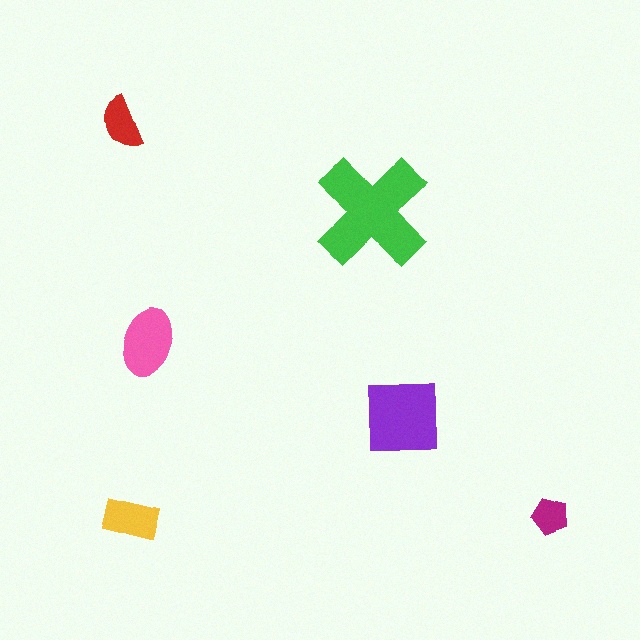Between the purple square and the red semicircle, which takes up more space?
The purple square.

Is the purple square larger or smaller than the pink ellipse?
Larger.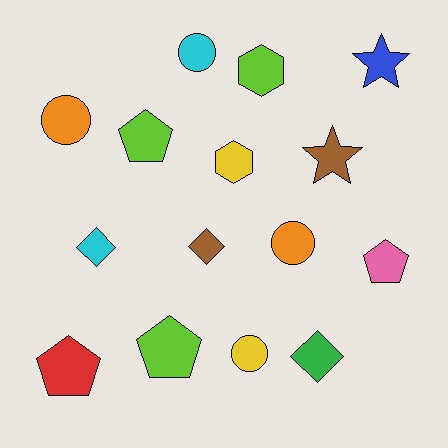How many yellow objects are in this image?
There are 2 yellow objects.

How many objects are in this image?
There are 15 objects.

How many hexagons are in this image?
There are 2 hexagons.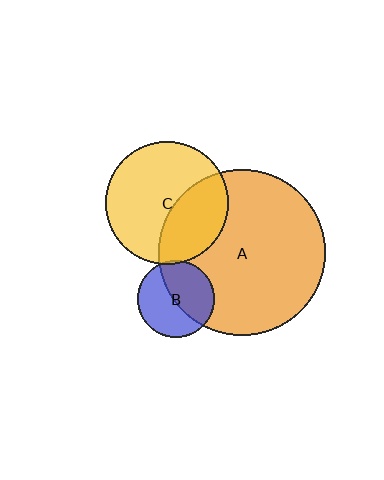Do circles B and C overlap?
Yes.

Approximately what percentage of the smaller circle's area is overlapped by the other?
Approximately 5%.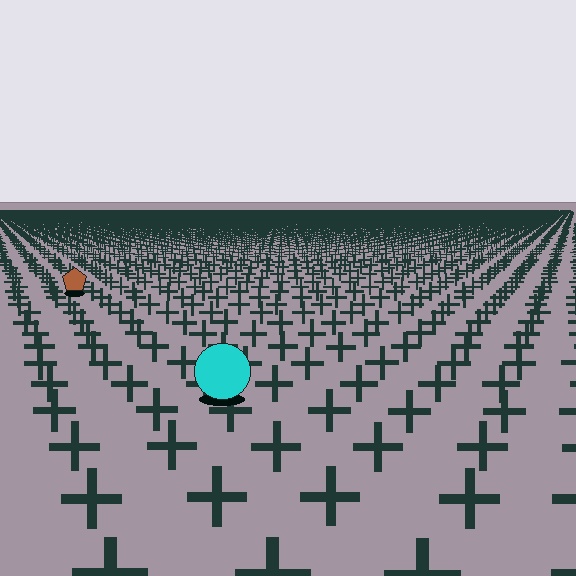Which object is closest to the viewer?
The cyan circle is closest. The texture marks near it are larger and more spread out.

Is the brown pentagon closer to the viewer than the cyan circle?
No. The cyan circle is closer — you can tell from the texture gradient: the ground texture is coarser near it.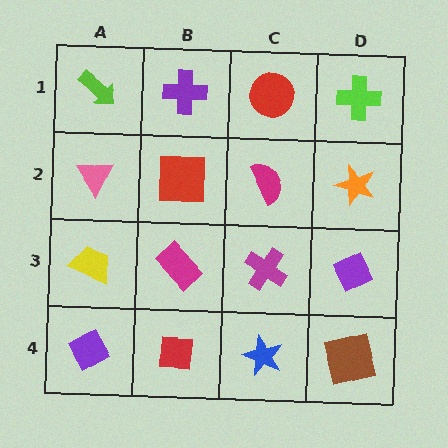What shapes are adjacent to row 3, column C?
A magenta semicircle (row 2, column C), a blue star (row 4, column C), a magenta rectangle (row 3, column B), a purple diamond (row 3, column D).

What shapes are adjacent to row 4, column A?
A yellow trapezoid (row 3, column A), a red square (row 4, column B).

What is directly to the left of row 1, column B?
A lime arrow.